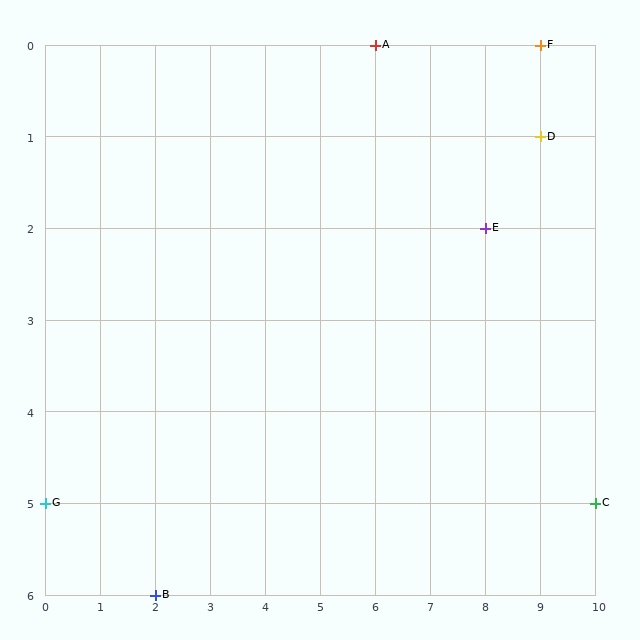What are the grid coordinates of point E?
Point E is at grid coordinates (8, 2).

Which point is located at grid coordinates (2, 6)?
Point B is at (2, 6).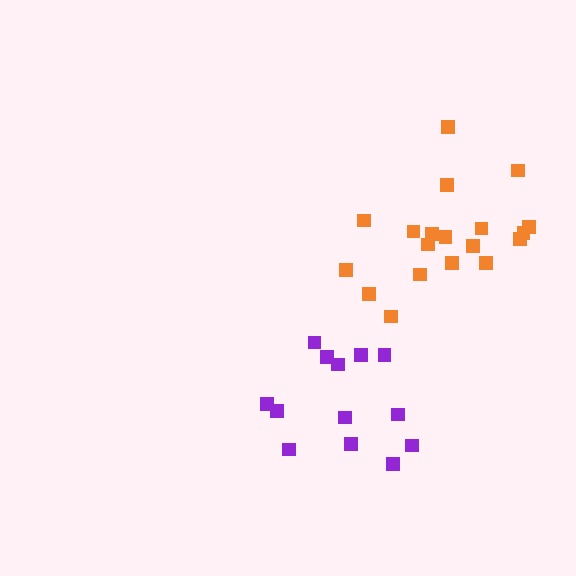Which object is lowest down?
The purple cluster is bottommost.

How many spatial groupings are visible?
There are 2 spatial groupings.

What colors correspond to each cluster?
The clusters are colored: purple, orange.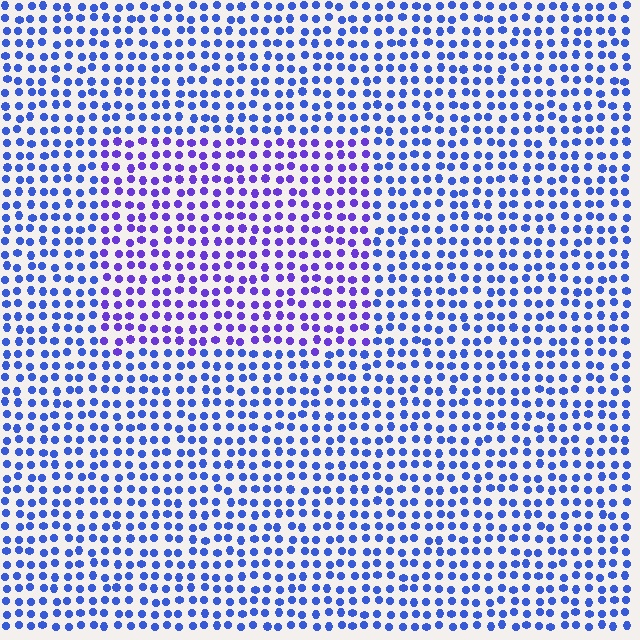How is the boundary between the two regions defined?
The boundary is defined purely by a slight shift in hue (about 32 degrees). Spacing, size, and orientation are identical on both sides.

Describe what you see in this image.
The image is filled with small blue elements in a uniform arrangement. A rectangle-shaped region is visible where the elements are tinted to a slightly different hue, forming a subtle color boundary.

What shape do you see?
I see a rectangle.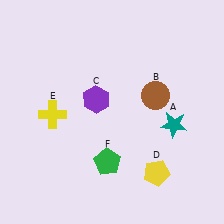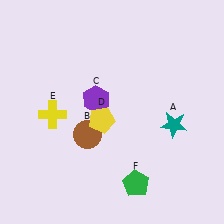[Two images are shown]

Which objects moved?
The objects that moved are: the brown circle (B), the yellow pentagon (D), the green pentagon (F).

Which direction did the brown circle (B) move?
The brown circle (B) moved left.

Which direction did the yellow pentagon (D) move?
The yellow pentagon (D) moved left.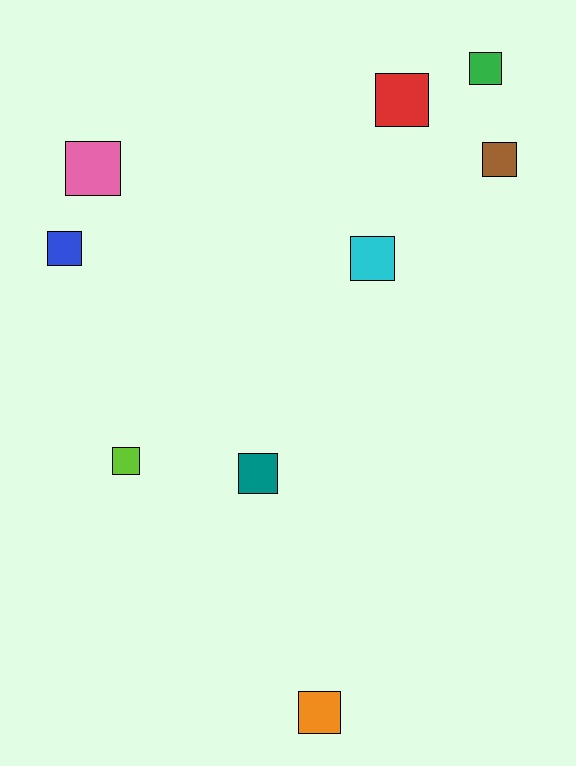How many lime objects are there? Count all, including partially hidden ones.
There is 1 lime object.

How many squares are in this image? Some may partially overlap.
There are 9 squares.